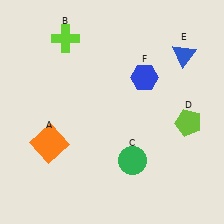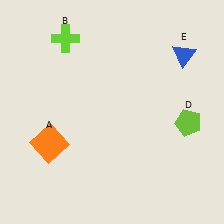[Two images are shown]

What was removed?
The blue hexagon (F), the green circle (C) were removed in Image 2.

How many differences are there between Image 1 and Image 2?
There are 2 differences between the two images.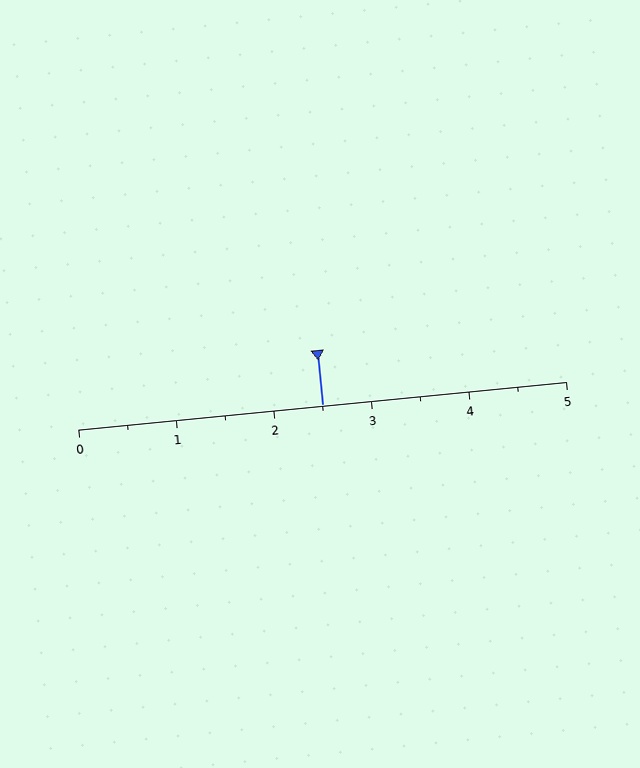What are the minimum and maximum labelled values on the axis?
The axis runs from 0 to 5.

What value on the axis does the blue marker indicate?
The marker indicates approximately 2.5.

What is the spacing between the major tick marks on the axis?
The major ticks are spaced 1 apart.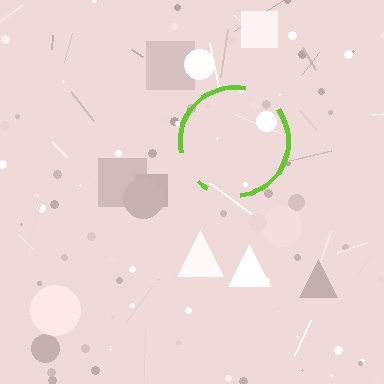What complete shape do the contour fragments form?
The contour fragments form a circle.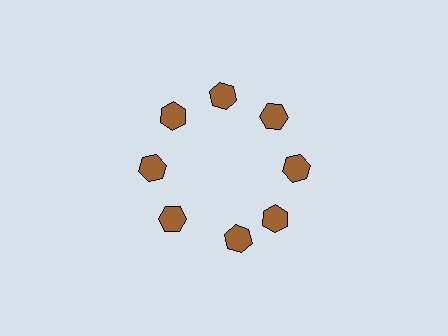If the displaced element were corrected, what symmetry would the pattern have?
It would have 8-fold rotational symmetry — the pattern would map onto itself every 45 degrees.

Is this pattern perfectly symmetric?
No. The 8 brown hexagons are arranged in a ring, but one element near the 6 o'clock position is rotated out of alignment along the ring, breaking the 8-fold rotational symmetry.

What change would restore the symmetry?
The symmetry would be restored by rotating it back into even spacing with its neighbors so that all 8 hexagons sit at equal angles and equal distance from the center.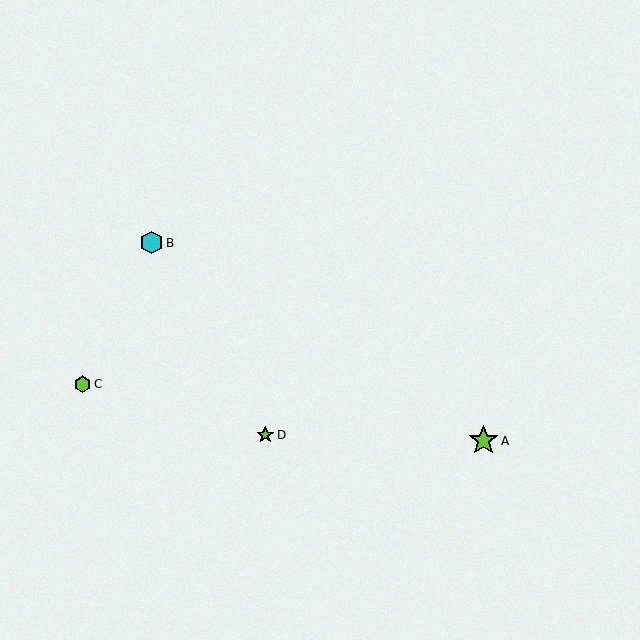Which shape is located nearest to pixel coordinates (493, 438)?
The lime star (labeled A) at (483, 441) is nearest to that location.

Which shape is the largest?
The lime star (labeled A) is the largest.